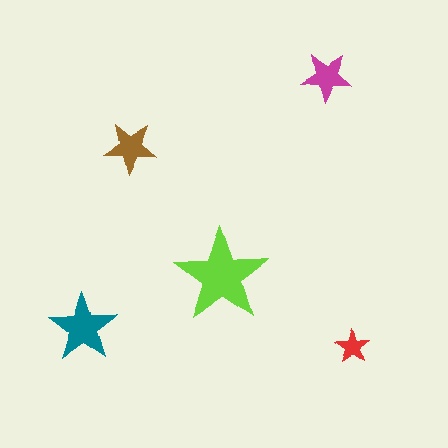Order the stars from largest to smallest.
the lime one, the teal one, the brown one, the magenta one, the red one.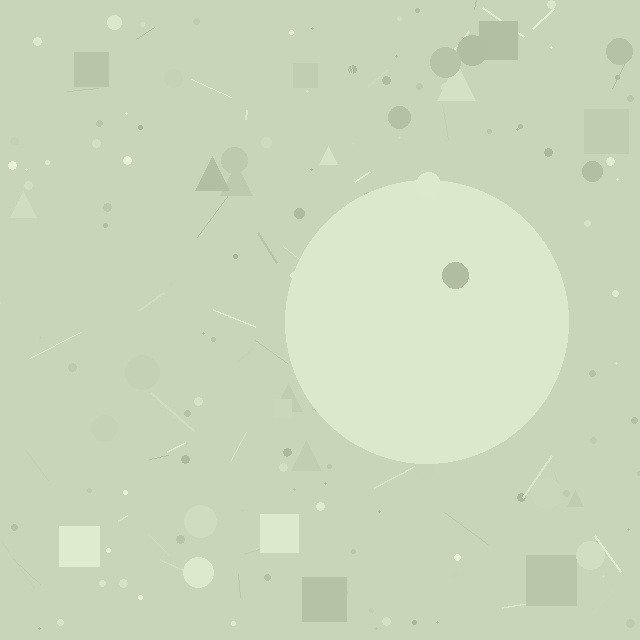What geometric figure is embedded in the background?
A circle is embedded in the background.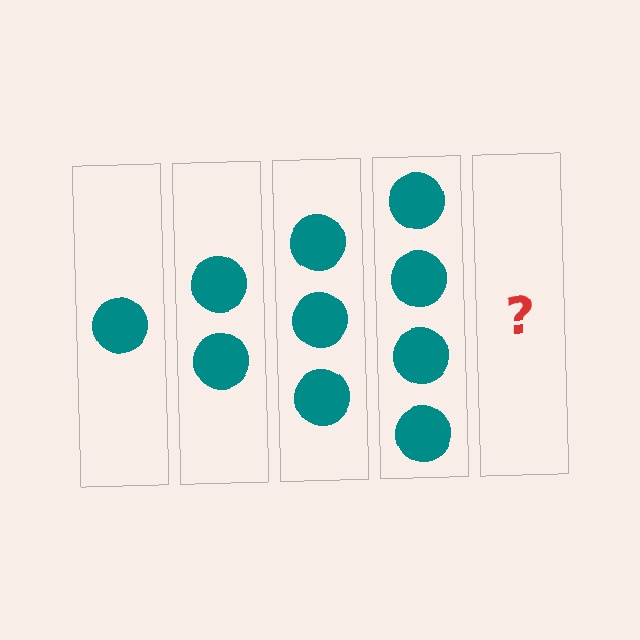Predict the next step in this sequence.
The next step is 5 circles.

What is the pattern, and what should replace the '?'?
The pattern is that each step adds one more circle. The '?' should be 5 circles.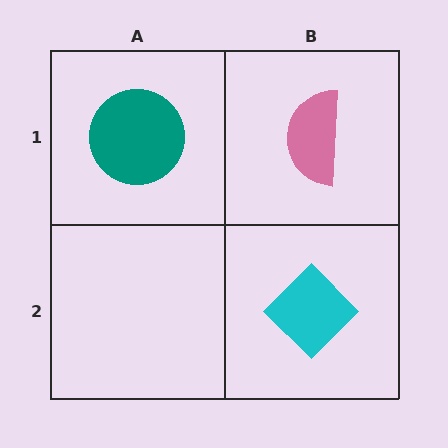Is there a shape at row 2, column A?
No, that cell is empty.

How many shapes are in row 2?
1 shape.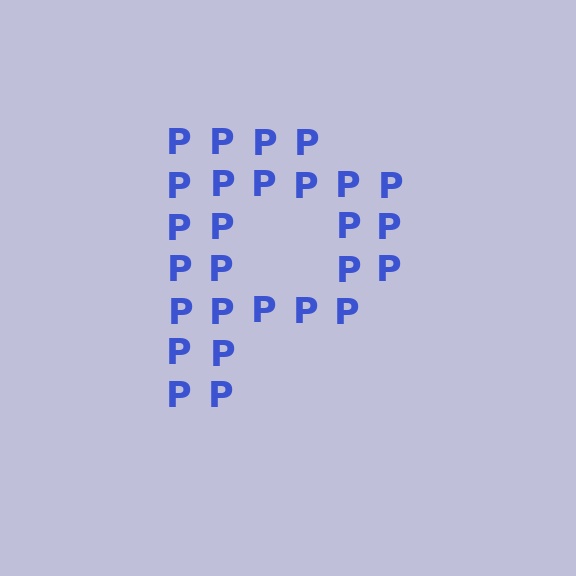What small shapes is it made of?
It is made of small letter P's.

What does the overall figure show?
The overall figure shows the letter P.